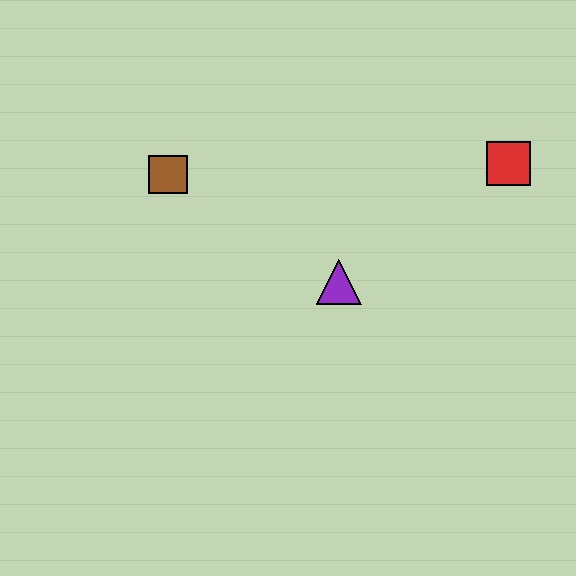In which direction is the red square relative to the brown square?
The red square is to the right of the brown square.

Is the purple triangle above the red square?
No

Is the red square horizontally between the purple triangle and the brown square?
No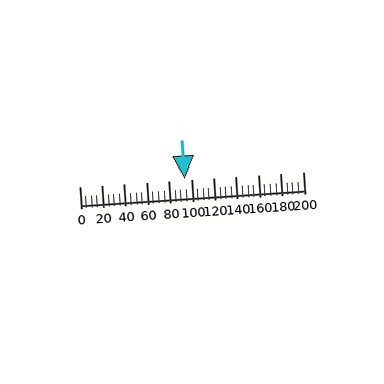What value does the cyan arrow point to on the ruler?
The cyan arrow points to approximately 94.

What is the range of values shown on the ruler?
The ruler shows values from 0 to 200.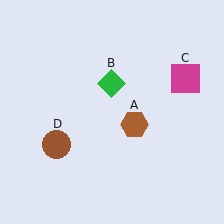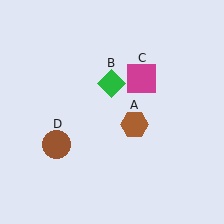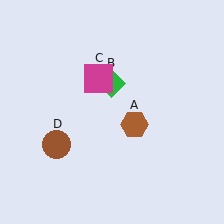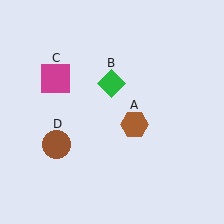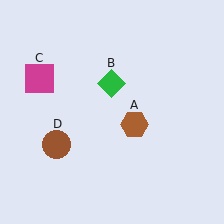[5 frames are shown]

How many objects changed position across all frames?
1 object changed position: magenta square (object C).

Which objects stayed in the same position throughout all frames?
Brown hexagon (object A) and green diamond (object B) and brown circle (object D) remained stationary.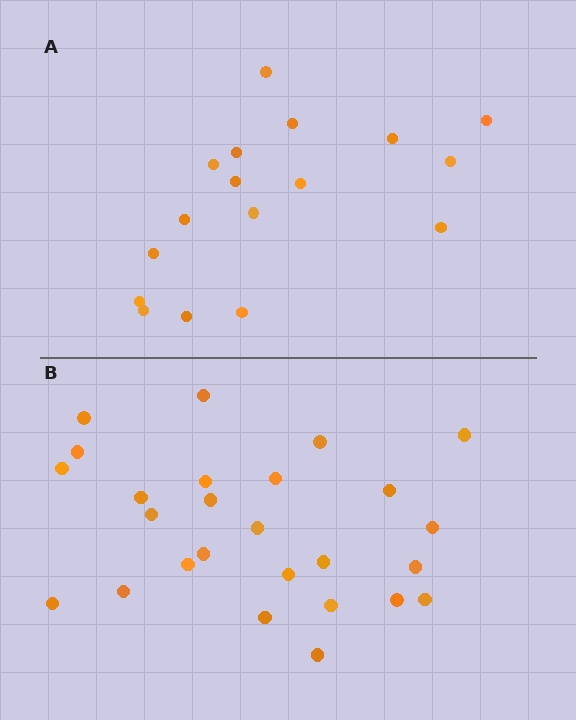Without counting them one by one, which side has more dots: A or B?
Region B (the bottom region) has more dots.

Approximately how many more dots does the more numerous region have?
Region B has roughly 8 or so more dots than region A.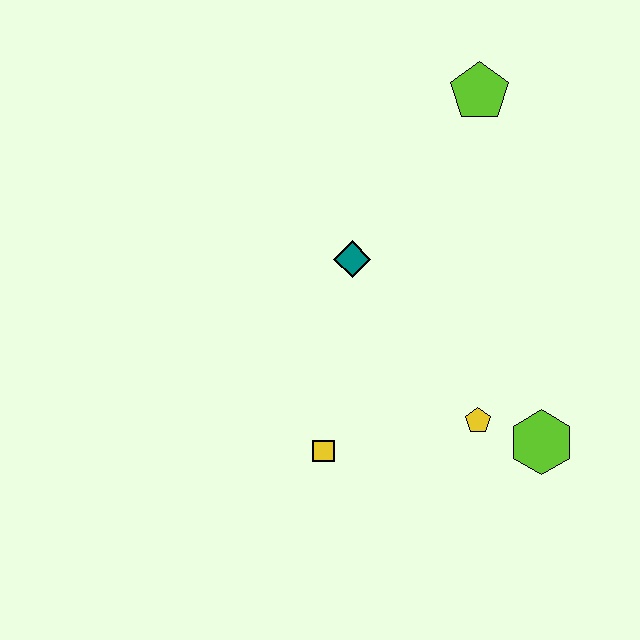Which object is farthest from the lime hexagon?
The lime pentagon is farthest from the lime hexagon.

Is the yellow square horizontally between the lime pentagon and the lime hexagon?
No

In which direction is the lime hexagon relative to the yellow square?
The lime hexagon is to the right of the yellow square.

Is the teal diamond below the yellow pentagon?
No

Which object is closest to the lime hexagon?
The yellow pentagon is closest to the lime hexagon.